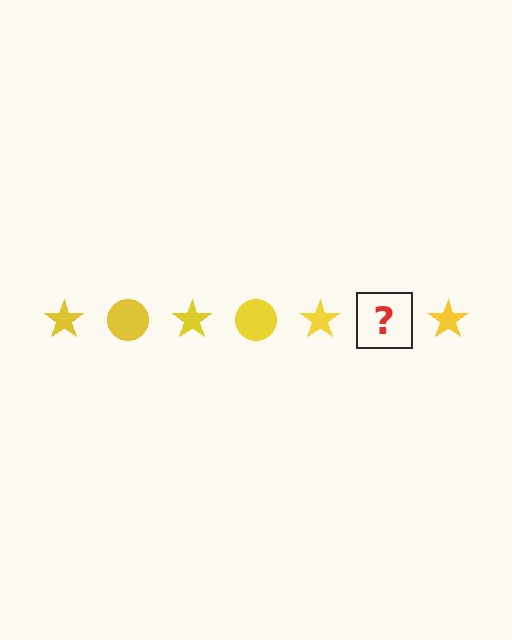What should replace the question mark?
The question mark should be replaced with a yellow circle.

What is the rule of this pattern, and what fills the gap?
The rule is that the pattern cycles through star, circle shapes in yellow. The gap should be filled with a yellow circle.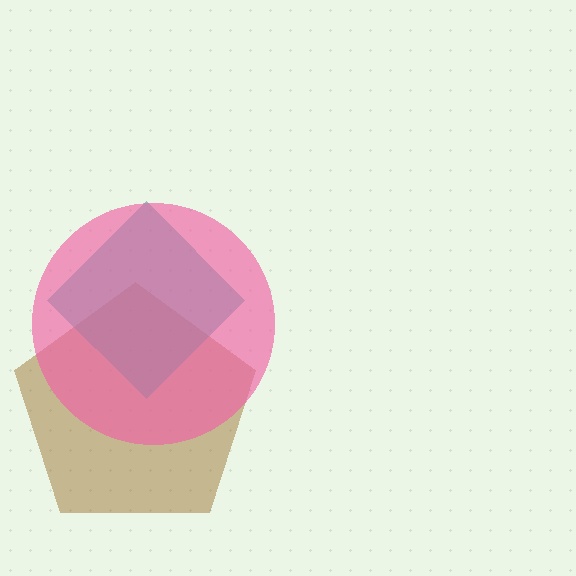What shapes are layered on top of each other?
The layered shapes are: a brown pentagon, a teal diamond, a pink circle.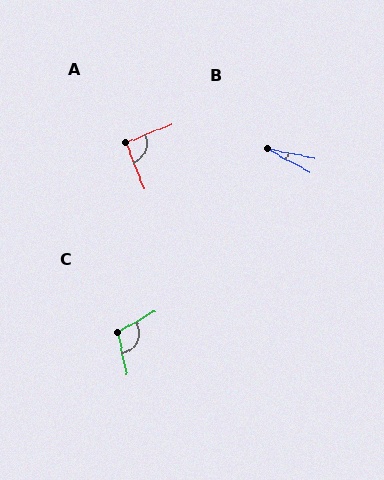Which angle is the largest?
C, at approximately 107 degrees.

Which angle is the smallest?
B, at approximately 17 degrees.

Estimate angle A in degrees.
Approximately 90 degrees.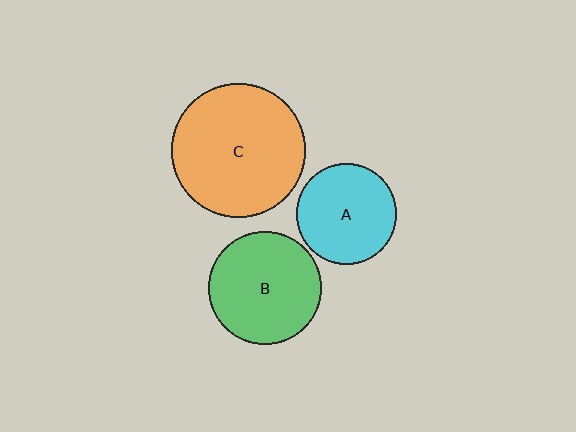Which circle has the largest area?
Circle C (orange).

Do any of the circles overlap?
No, none of the circles overlap.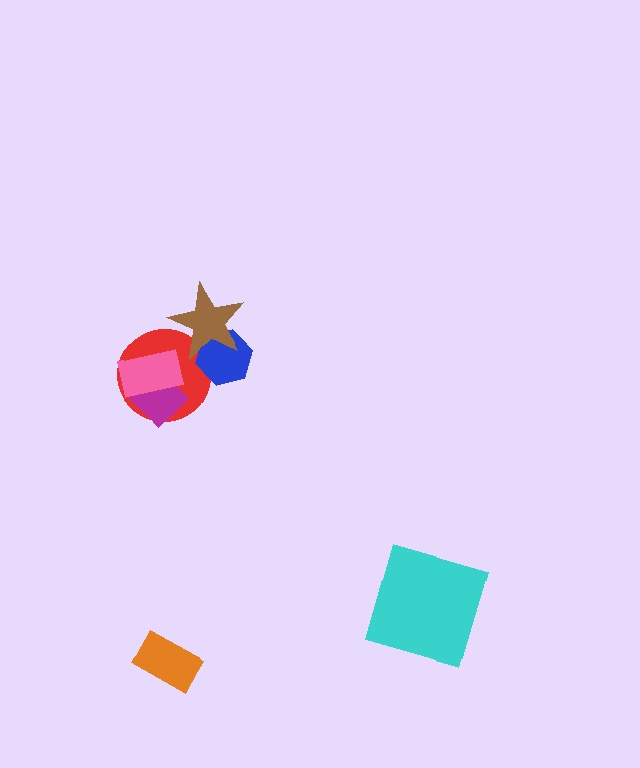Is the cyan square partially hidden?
No, no other shape covers it.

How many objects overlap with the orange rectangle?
0 objects overlap with the orange rectangle.